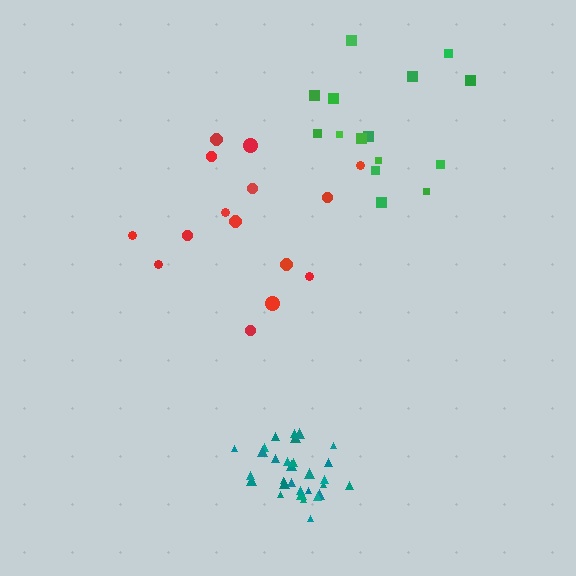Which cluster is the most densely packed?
Teal.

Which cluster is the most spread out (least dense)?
Green.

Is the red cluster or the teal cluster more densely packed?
Teal.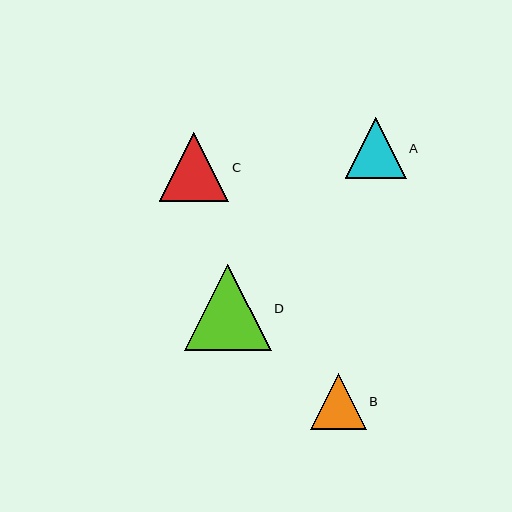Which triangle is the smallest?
Triangle B is the smallest with a size of approximately 56 pixels.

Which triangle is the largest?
Triangle D is the largest with a size of approximately 87 pixels.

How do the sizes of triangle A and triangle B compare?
Triangle A and triangle B are approximately the same size.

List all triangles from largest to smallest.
From largest to smallest: D, C, A, B.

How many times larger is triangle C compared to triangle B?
Triangle C is approximately 1.2 times the size of triangle B.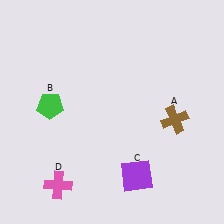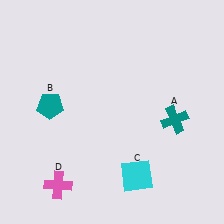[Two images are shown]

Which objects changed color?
A changed from brown to teal. B changed from green to teal. C changed from purple to cyan.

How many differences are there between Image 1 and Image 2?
There are 3 differences between the two images.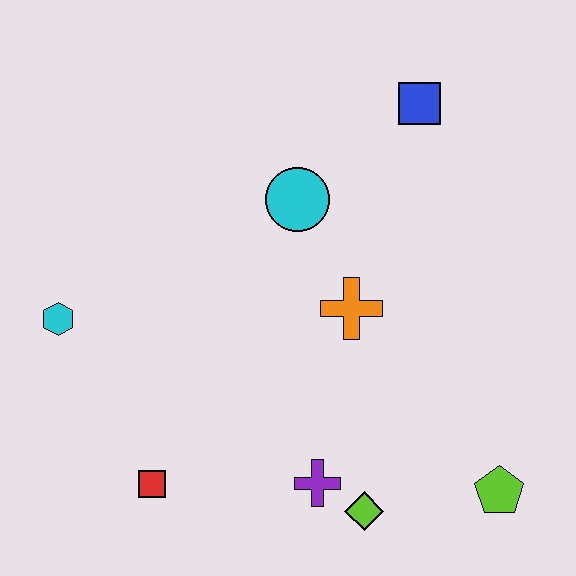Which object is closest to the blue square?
The cyan circle is closest to the blue square.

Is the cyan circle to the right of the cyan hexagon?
Yes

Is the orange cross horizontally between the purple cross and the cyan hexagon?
No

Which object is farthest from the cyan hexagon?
The lime pentagon is farthest from the cyan hexagon.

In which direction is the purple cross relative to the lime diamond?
The purple cross is to the left of the lime diamond.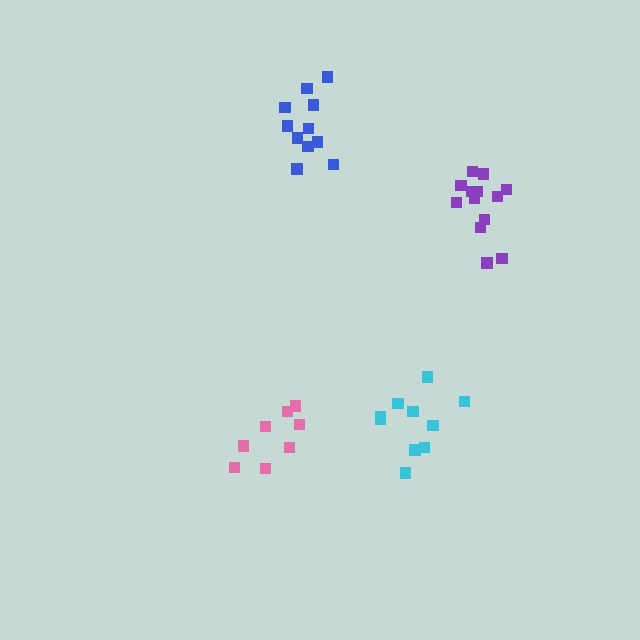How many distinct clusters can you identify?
There are 4 distinct clusters.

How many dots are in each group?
Group 1: 10 dots, Group 2: 11 dots, Group 3: 13 dots, Group 4: 8 dots (42 total).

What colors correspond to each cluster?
The clusters are colored: cyan, blue, purple, pink.